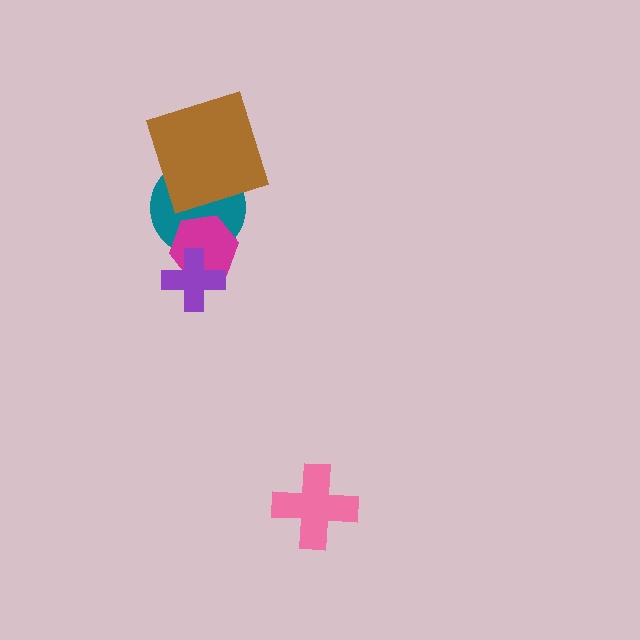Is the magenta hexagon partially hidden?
Yes, it is partially covered by another shape.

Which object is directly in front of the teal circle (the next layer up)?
The magenta hexagon is directly in front of the teal circle.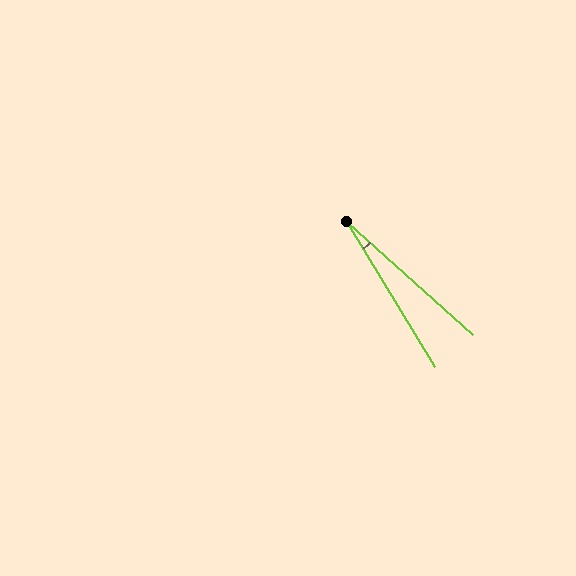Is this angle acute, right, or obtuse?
It is acute.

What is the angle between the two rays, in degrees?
Approximately 17 degrees.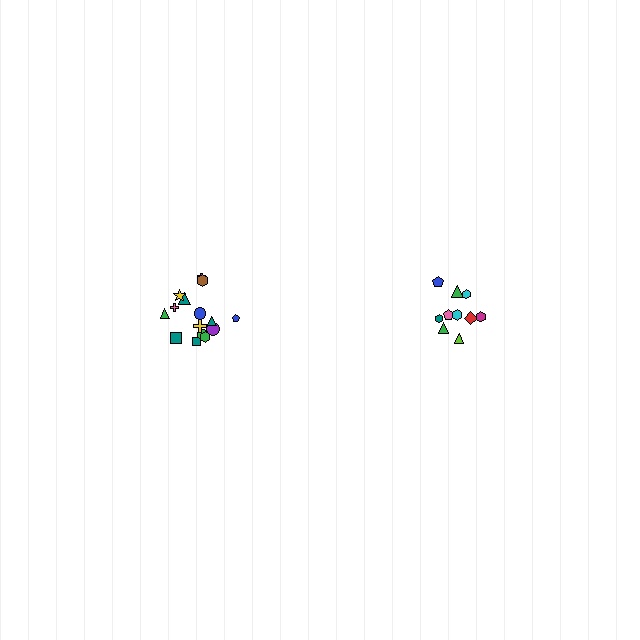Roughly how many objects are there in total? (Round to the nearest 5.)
Roughly 25 objects in total.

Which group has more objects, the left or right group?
The left group.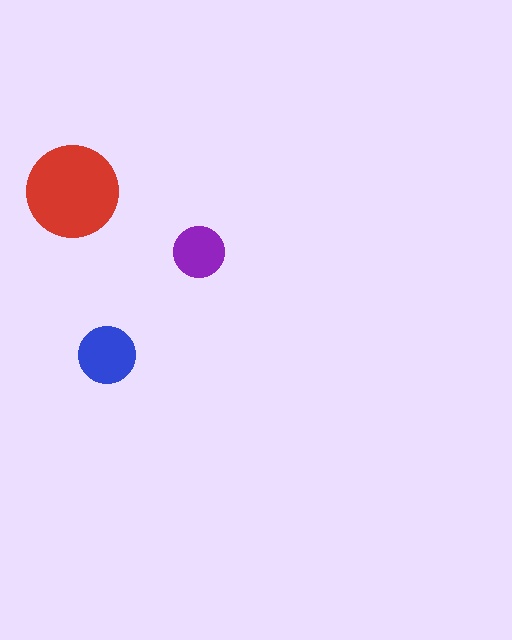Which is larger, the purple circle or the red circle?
The red one.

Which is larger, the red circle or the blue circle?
The red one.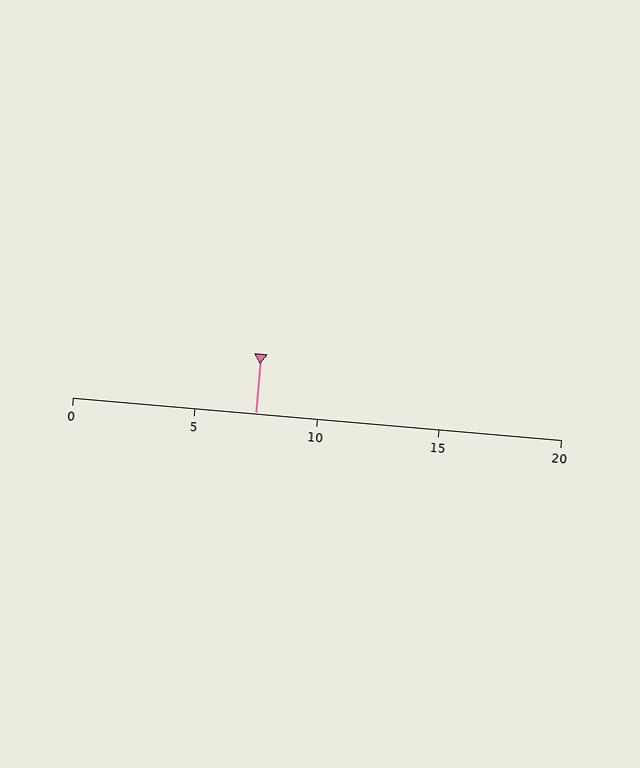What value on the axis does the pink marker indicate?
The marker indicates approximately 7.5.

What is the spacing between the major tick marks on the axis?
The major ticks are spaced 5 apart.